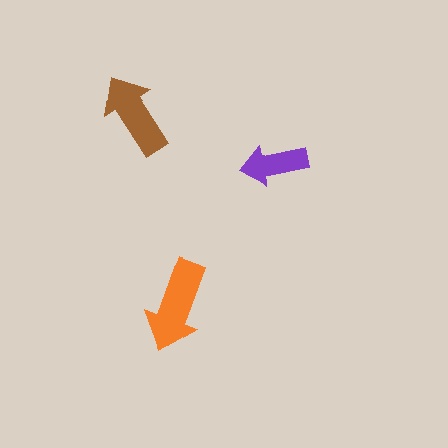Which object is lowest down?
The orange arrow is bottommost.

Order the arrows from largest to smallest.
the orange one, the brown one, the purple one.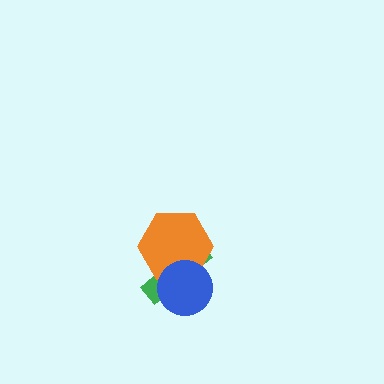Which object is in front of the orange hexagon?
The blue circle is in front of the orange hexagon.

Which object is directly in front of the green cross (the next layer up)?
The orange hexagon is directly in front of the green cross.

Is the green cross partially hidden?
Yes, it is partially covered by another shape.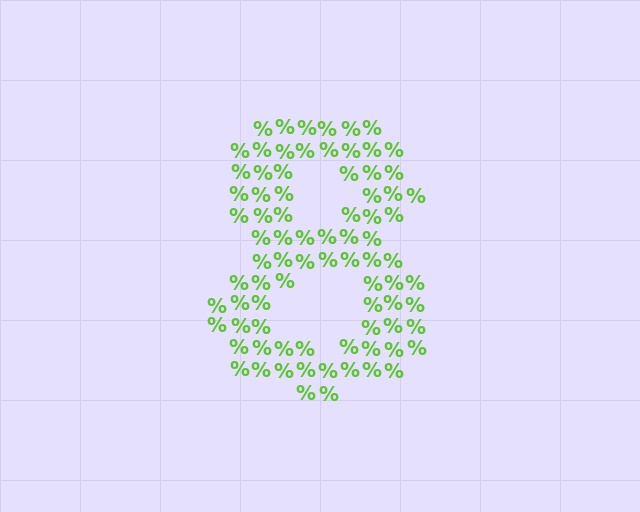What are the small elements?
The small elements are percent signs.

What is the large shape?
The large shape is the digit 8.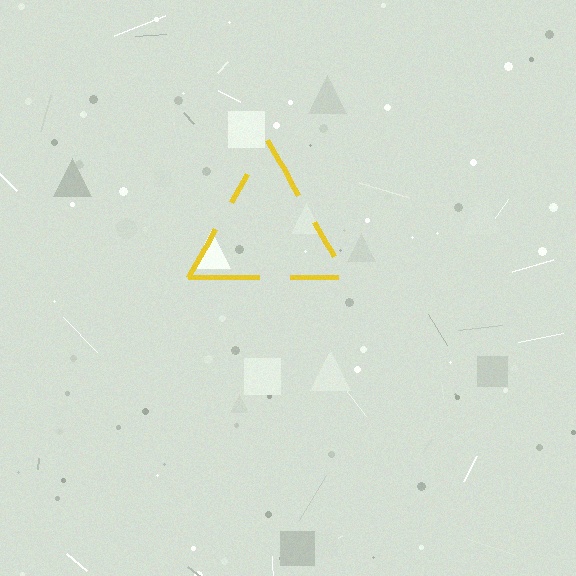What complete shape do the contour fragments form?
The contour fragments form a triangle.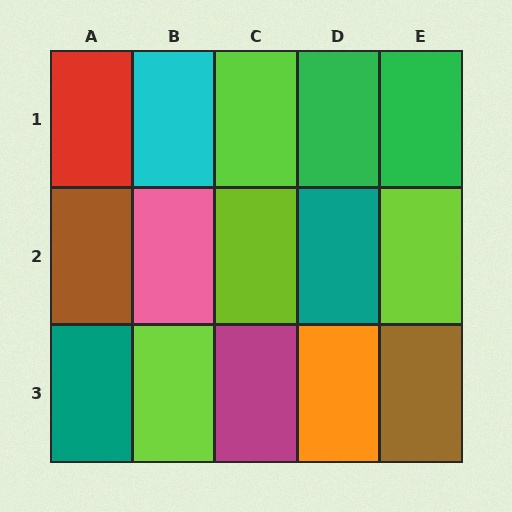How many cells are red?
1 cell is red.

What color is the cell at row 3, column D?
Orange.